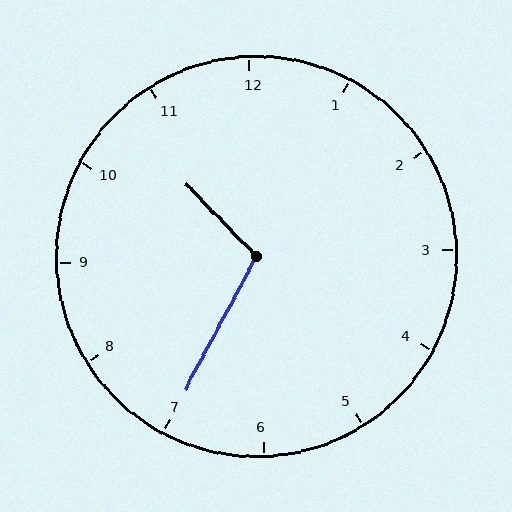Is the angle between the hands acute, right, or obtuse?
It is obtuse.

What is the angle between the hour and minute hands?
Approximately 108 degrees.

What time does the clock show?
10:35.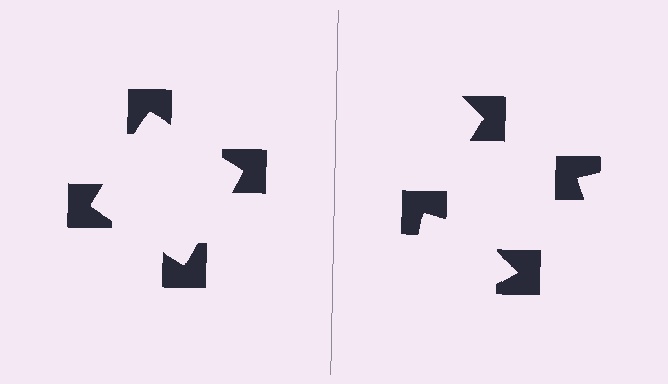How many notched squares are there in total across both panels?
8 — 4 on each side.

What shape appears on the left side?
An illusory square.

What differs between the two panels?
The notched squares are positioned identically on both sides; only the wedge orientations differ. On the left they align to a square; on the right they are misaligned.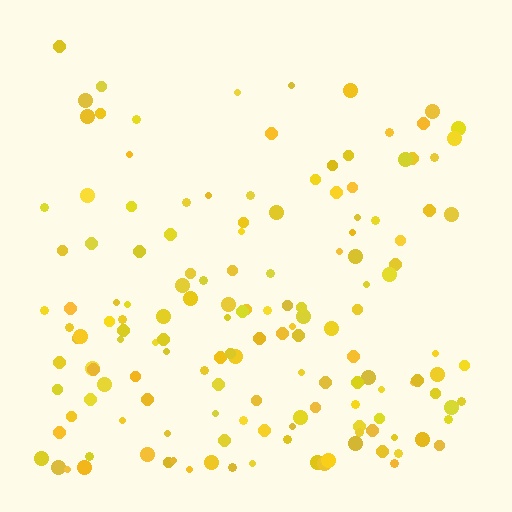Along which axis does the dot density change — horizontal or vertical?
Vertical.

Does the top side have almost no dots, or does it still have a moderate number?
Still a moderate number, just noticeably fewer than the bottom.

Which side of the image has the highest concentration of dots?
The bottom.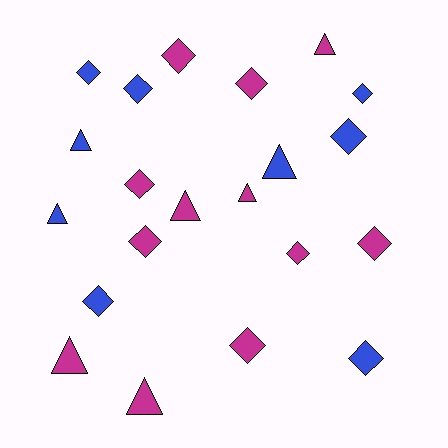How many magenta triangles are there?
There are 5 magenta triangles.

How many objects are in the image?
There are 21 objects.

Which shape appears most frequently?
Diamond, with 13 objects.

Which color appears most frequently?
Magenta, with 12 objects.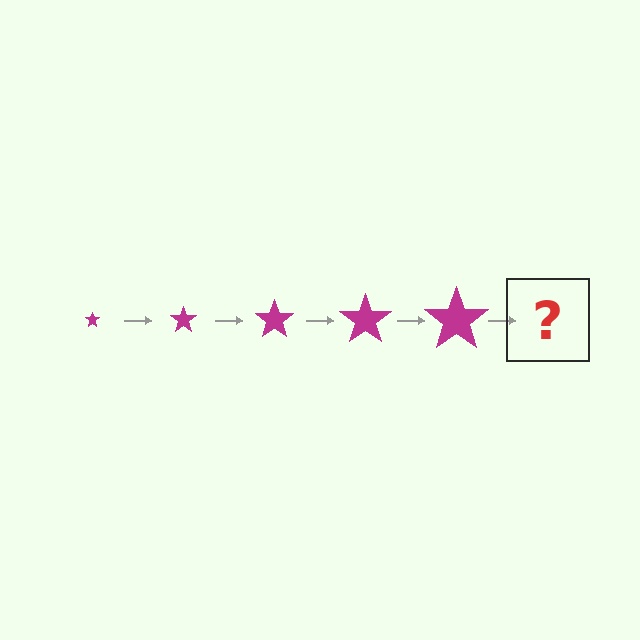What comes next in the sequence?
The next element should be a magenta star, larger than the previous one.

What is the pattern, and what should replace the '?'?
The pattern is that the star gets progressively larger each step. The '?' should be a magenta star, larger than the previous one.